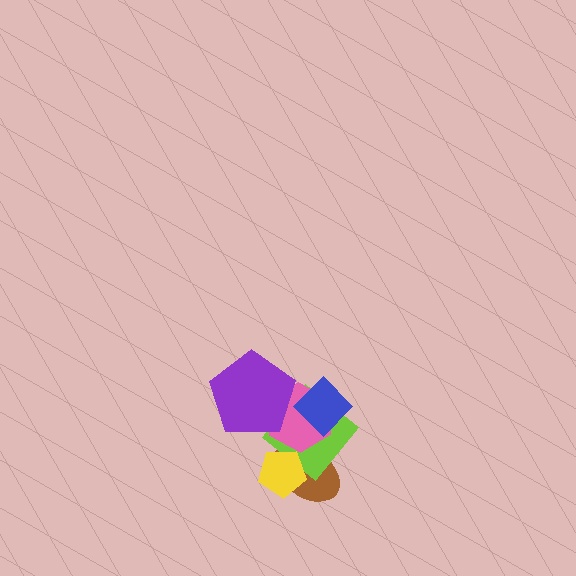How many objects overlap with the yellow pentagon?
2 objects overlap with the yellow pentagon.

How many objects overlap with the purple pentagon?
2 objects overlap with the purple pentagon.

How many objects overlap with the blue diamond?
2 objects overlap with the blue diamond.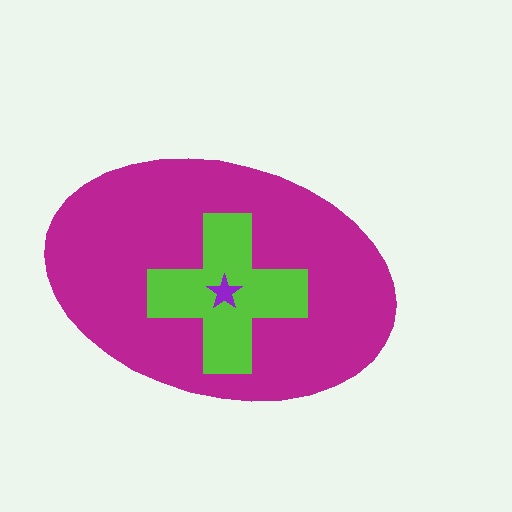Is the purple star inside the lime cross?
Yes.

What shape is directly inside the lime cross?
The purple star.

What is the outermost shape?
The magenta ellipse.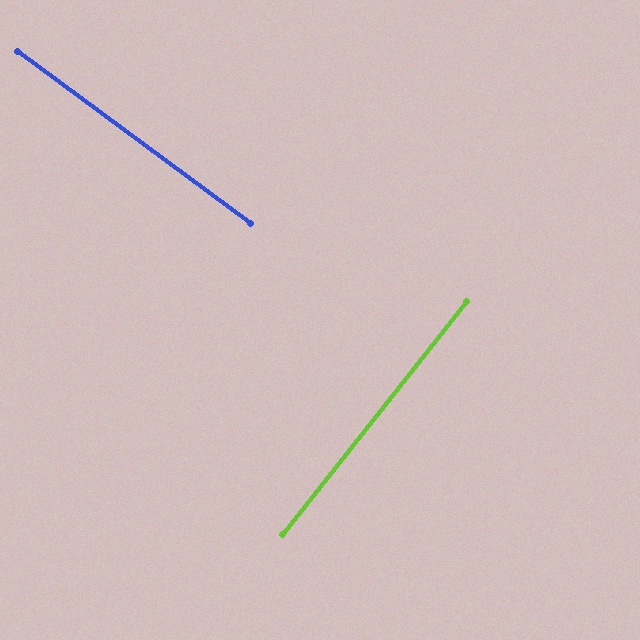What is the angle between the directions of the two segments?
Approximately 88 degrees.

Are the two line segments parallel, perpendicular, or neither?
Perpendicular — they meet at approximately 88°.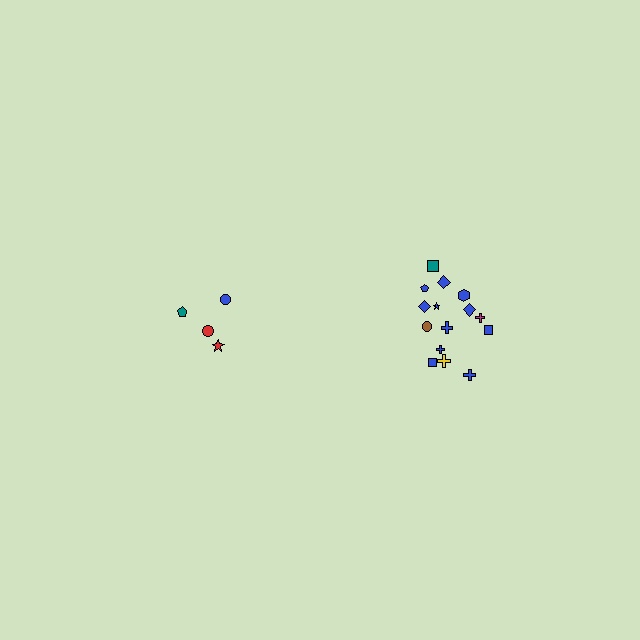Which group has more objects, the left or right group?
The right group.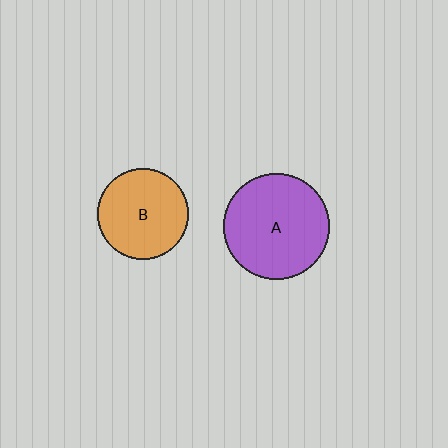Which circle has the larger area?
Circle A (purple).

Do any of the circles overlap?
No, none of the circles overlap.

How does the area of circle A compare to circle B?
Approximately 1.4 times.